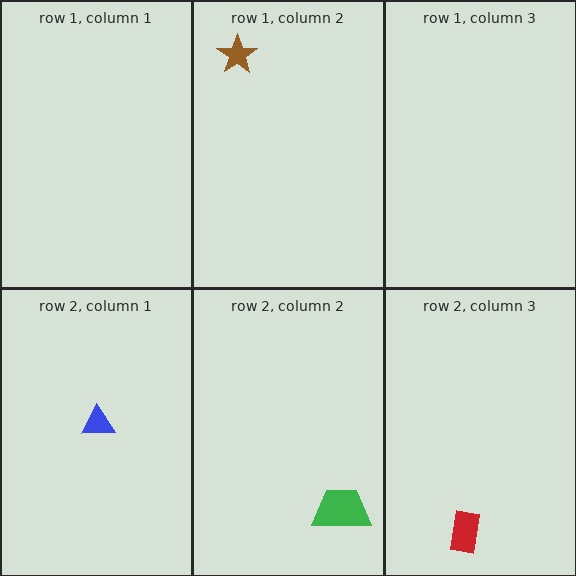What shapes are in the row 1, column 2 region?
The brown star.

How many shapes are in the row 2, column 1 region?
1.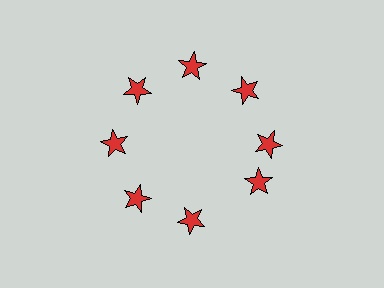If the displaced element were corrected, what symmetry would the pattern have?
It would have 8-fold rotational symmetry — the pattern would map onto itself every 45 degrees.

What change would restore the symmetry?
The symmetry would be restored by rotating it back into even spacing with its neighbors so that all 8 stars sit at equal angles and equal distance from the center.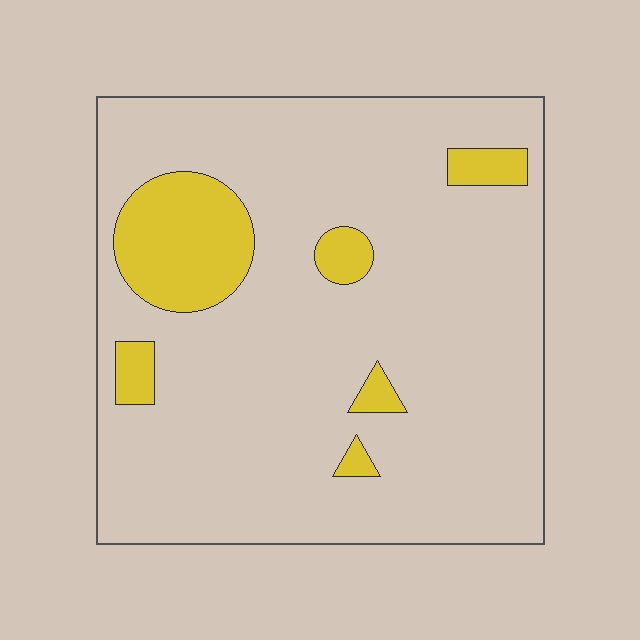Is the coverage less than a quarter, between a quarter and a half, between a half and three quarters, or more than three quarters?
Less than a quarter.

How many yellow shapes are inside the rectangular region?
6.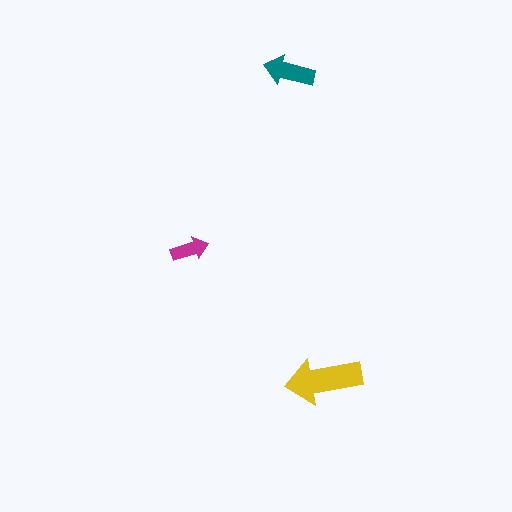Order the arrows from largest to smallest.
the yellow one, the teal one, the magenta one.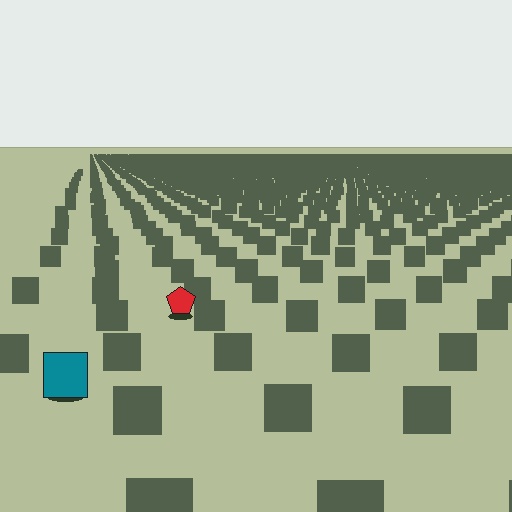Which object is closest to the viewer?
The teal square is closest. The texture marks near it are larger and more spread out.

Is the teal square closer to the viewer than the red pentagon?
Yes. The teal square is closer — you can tell from the texture gradient: the ground texture is coarser near it.